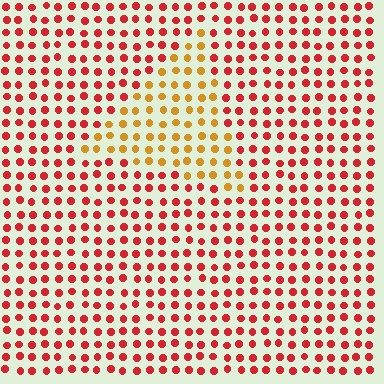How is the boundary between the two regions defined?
The boundary is defined purely by a slight shift in hue (about 42 degrees). Spacing, size, and orientation are identical on both sides.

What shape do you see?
I see a triangle.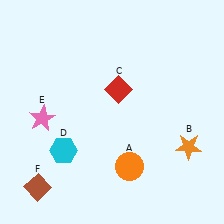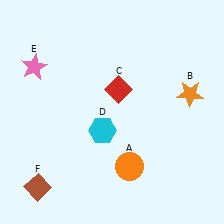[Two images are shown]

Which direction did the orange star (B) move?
The orange star (B) moved up.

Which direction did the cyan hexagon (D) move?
The cyan hexagon (D) moved right.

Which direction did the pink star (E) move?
The pink star (E) moved up.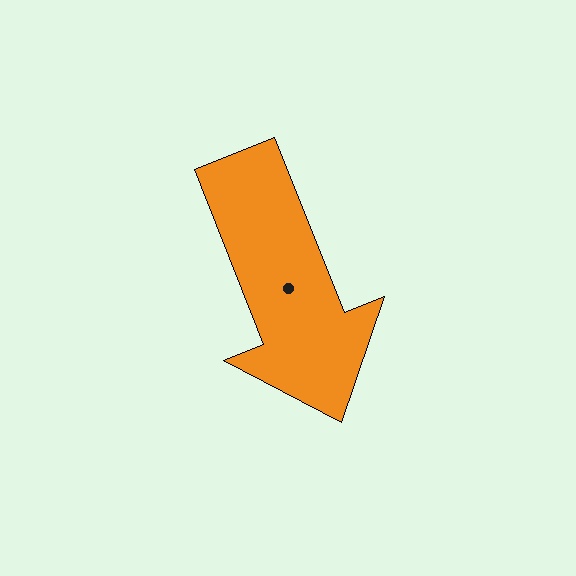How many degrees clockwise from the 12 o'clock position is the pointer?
Approximately 158 degrees.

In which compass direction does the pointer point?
South.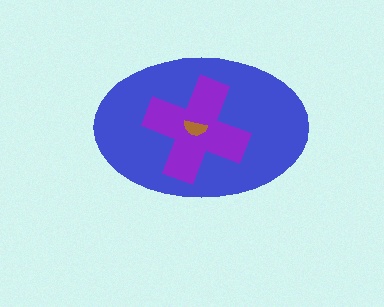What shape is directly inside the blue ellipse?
The purple cross.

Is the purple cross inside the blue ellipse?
Yes.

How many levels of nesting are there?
3.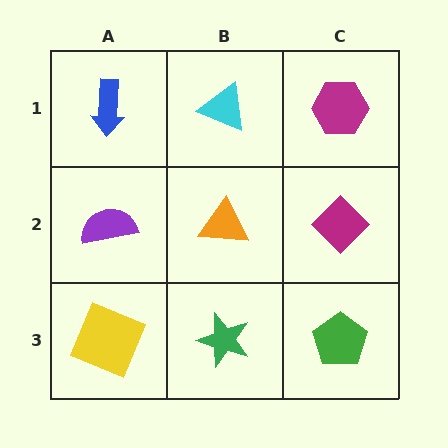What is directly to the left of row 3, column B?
A yellow square.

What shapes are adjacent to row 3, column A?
A purple semicircle (row 2, column A), a green star (row 3, column B).